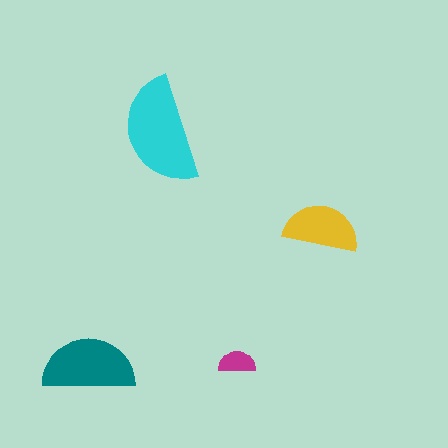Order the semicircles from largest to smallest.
the cyan one, the teal one, the yellow one, the magenta one.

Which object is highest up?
The cyan semicircle is topmost.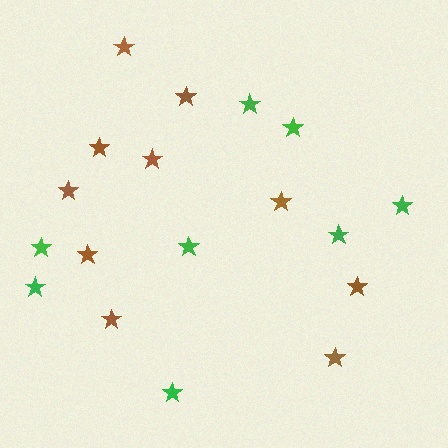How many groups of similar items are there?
There are 2 groups: one group of brown stars (10) and one group of green stars (8).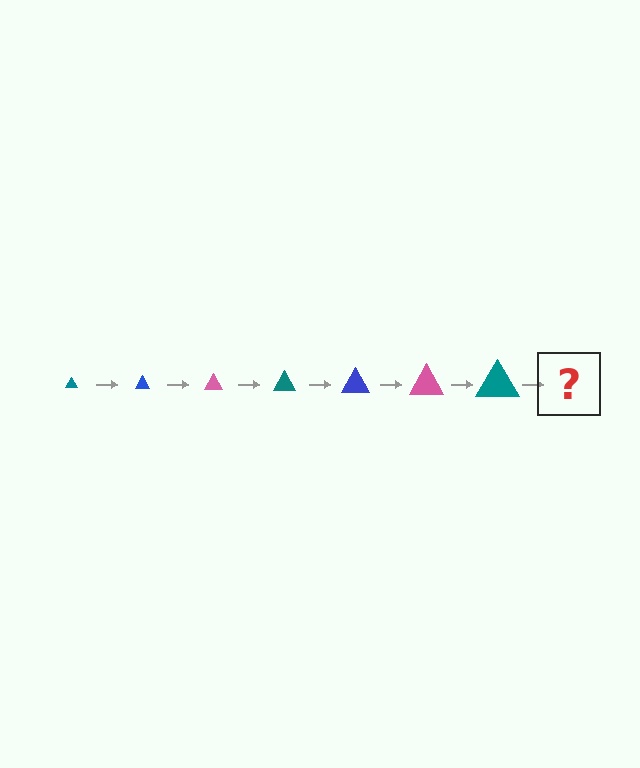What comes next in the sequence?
The next element should be a blue triangle, larger than the previous one.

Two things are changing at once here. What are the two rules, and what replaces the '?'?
The two rules are that the triangle grows larger each step and the color cycles through teal, blue, and pink. The '?' should be a blue triangle, larger than the previous one.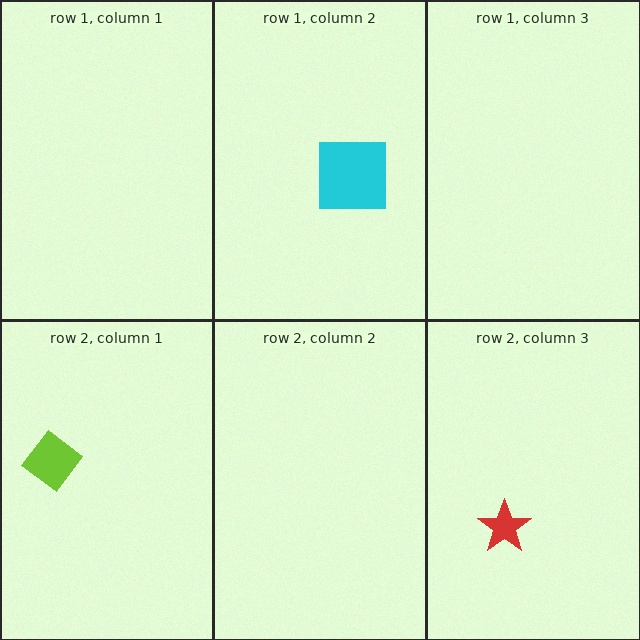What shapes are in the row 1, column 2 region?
The cyan square.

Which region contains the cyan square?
The row 1, column 2 region.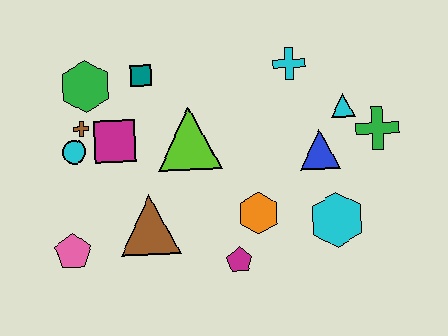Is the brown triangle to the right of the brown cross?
Yes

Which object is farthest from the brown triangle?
The green cross is farthest from the brown triangle.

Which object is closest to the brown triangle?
The pink pentagon is closest to the brown triangle.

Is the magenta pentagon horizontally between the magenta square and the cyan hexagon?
Yes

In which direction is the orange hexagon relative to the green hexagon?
The orange hexagon is to the right of the green hexagon.